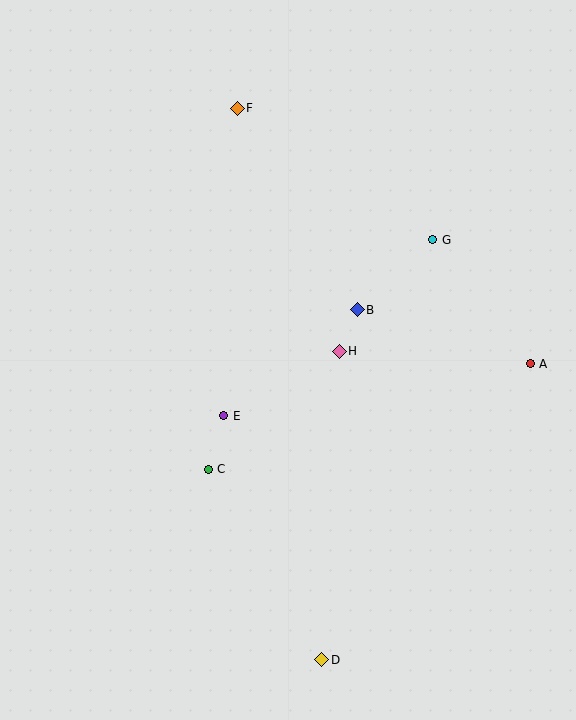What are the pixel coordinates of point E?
Point E is at (224, 416).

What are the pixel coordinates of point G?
Point G is at (433, 240).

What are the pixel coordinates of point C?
Point C is at (208, 469).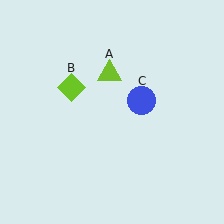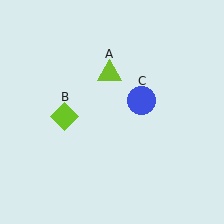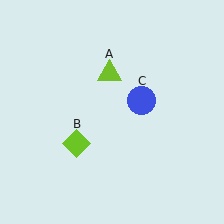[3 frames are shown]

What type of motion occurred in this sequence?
The lime diamond (object B) rotated counterclockwise around the center of the scene.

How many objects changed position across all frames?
1 object changed position: lime diamond (object B).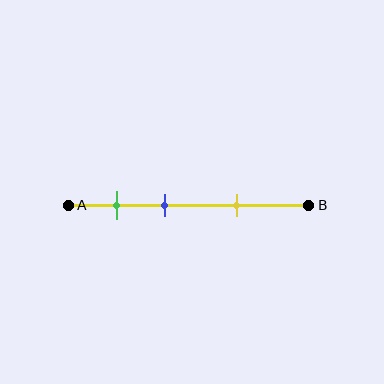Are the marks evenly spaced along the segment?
Yes, the marks are approximately evenly spaced.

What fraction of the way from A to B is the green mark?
The green mark is approximately 20% (0.2) of the way from A to B.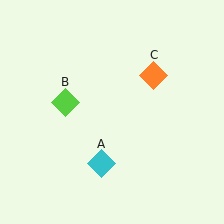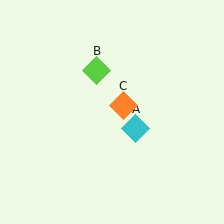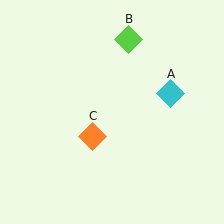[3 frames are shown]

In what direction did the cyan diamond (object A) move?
The cyan diamond (object A) moved up and to the right.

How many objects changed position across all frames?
3 objects changed position: cyan diamond (object A), lime diamond (object B), orange diamond (object C).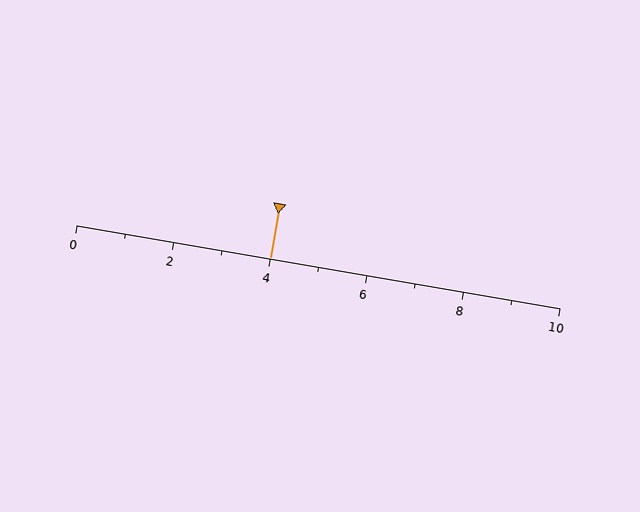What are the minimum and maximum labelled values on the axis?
The axis runs from 0 to 10.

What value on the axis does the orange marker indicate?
The marker indicates approximately 4.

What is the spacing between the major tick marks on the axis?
The major ticks are spaced 2 apart.